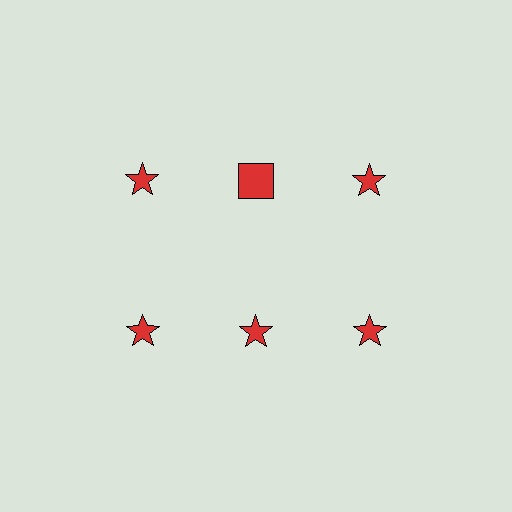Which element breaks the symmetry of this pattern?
The red square in the top row, second from left column breaks the symmetry. All other shapes are red stars.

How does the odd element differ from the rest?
It has a different shape: square instead of star.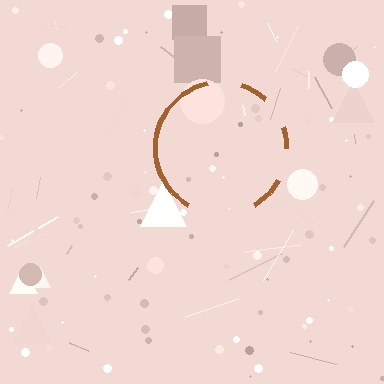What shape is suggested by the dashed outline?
The dashed outline suggests a circle.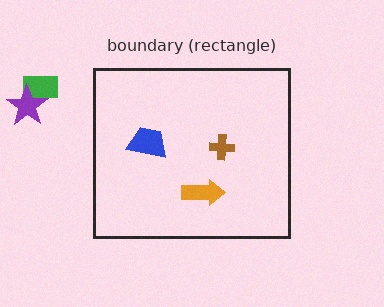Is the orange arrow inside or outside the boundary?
Inside.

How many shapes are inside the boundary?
3 inside, 2 outside.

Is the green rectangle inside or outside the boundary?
Outside.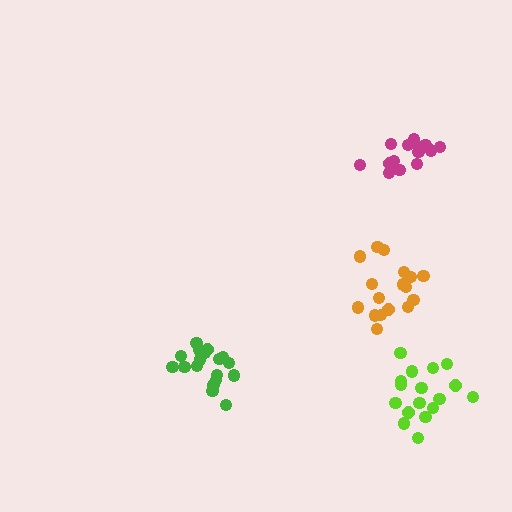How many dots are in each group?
Group 1: 14 dots, Group 2: 17 dots, Group 3: 18 dots, Group 4: 17 dots (66 total).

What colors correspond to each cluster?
The clusters are colored: magenta, orange, green, lime.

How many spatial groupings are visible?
There are 4 spatial groupings.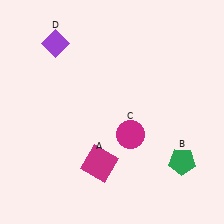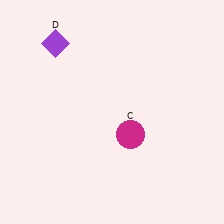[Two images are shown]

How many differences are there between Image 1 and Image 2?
There are 2 differences between the two images.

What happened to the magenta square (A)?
The magenta square (A) was removed in Image 2. It was in the bottom-left area of Image 1.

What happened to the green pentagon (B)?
The green pentagon (B) was removed in Image 2. It was in the bottom-right area of Image 1.